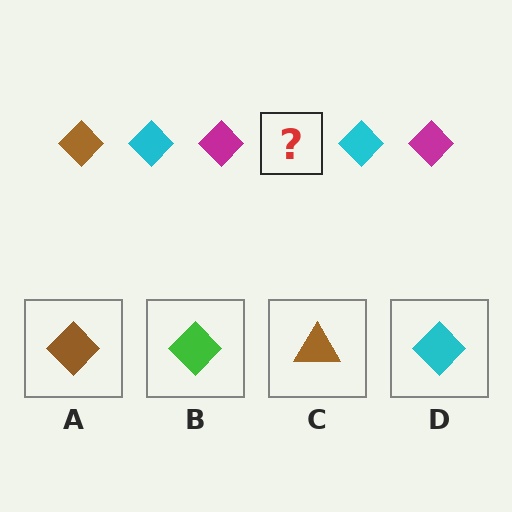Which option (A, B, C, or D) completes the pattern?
A.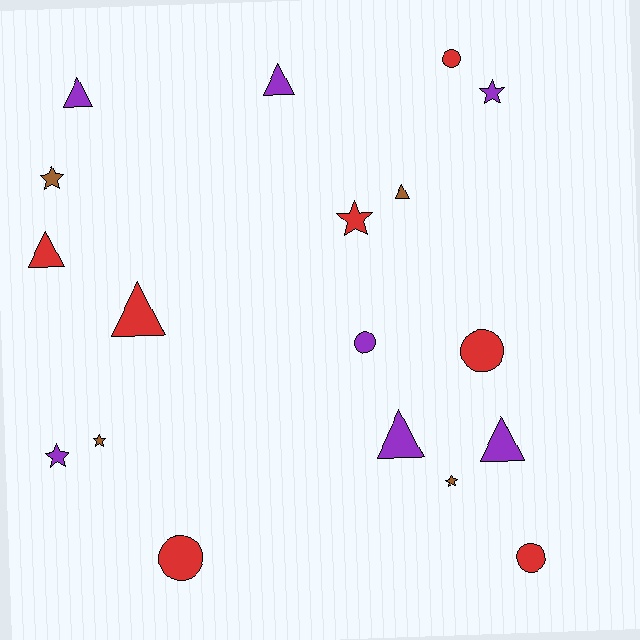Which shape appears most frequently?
Triangle, with 7 objects.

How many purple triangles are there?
There are 4 purple triangles.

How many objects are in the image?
There are 18 objects.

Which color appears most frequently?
Red, with 7 objects.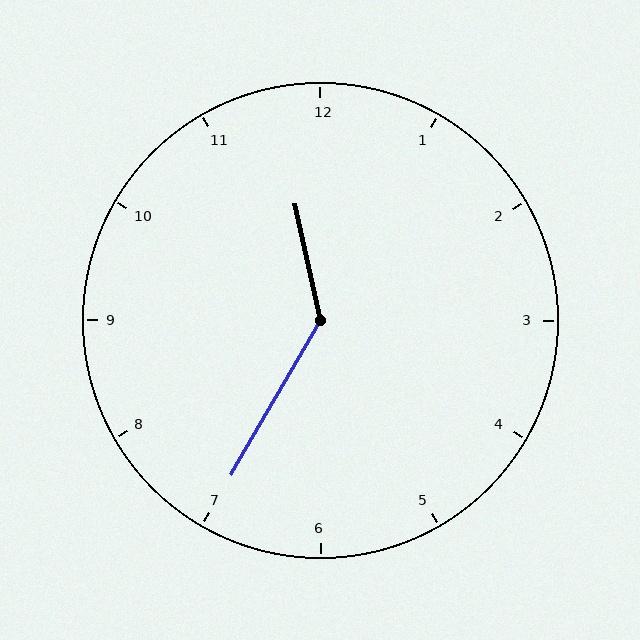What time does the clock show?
11:35.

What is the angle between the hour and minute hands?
Approximately 138 degrees.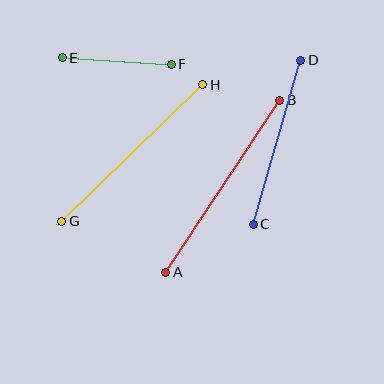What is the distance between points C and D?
The distance is approximately 171 pixels.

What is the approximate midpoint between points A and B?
The midpoint is at approximately (223, 186) pixels.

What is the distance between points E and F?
The distance is approximately 109 pixels.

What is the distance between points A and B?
The distance is approximately 206 pixels.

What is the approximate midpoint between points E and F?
The midpoint is at approximately (117, 61) pixels.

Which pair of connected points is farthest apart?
Points A and B are farthest apart.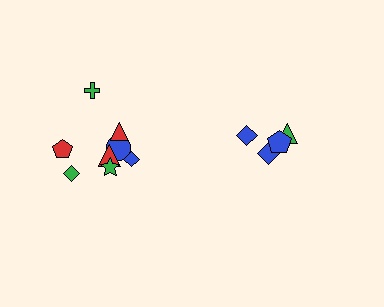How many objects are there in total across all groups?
There are 12 objects.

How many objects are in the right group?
There are 4 objects.